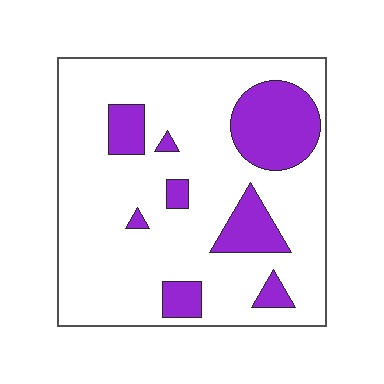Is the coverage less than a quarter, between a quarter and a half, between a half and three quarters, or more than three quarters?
Less than a quarter.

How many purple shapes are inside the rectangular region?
8.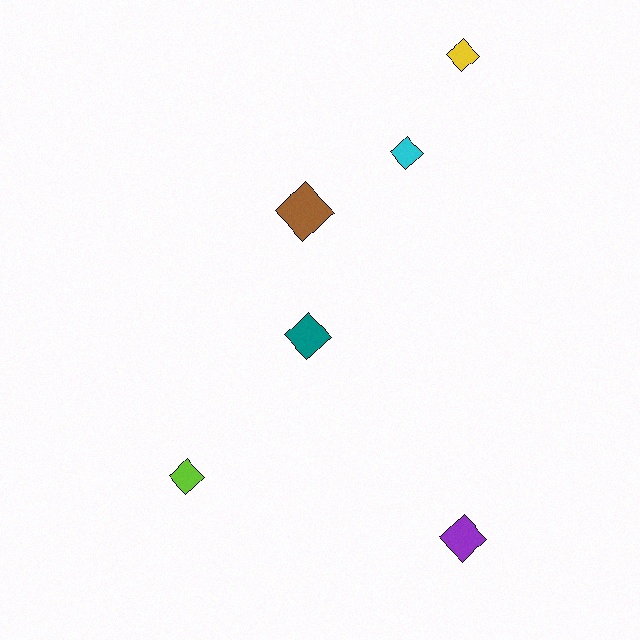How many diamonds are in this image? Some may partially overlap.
There are 6 diamonds.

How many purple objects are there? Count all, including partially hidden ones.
There is 1 purple object.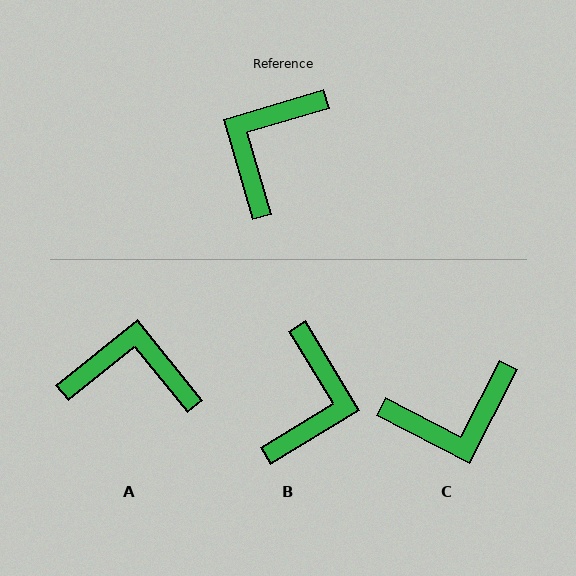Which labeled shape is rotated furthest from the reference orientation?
B, about 165 degrees away.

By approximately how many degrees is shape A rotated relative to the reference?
Approximately 67 degrees clockwise.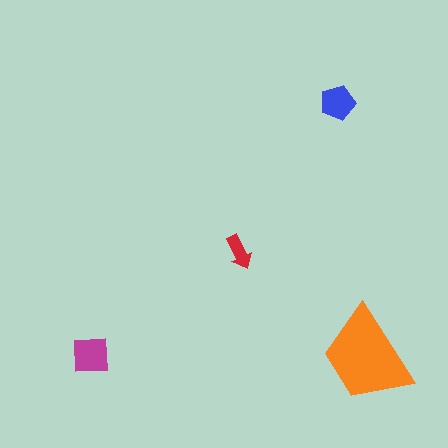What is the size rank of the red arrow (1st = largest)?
4th.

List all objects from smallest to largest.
The red arrow, the blue pentagon, the magenta square, the orange trapezoid.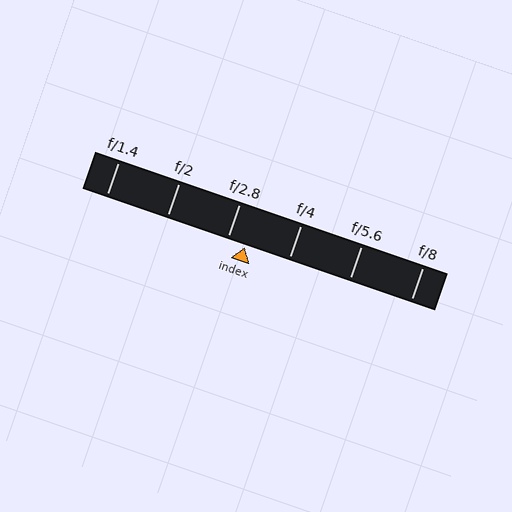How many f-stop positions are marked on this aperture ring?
There are 6 f-stop positions marked.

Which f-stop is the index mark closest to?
The index mark is closest to f/2.8.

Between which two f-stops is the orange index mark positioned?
The index mark is between f/2.8 and f/4.